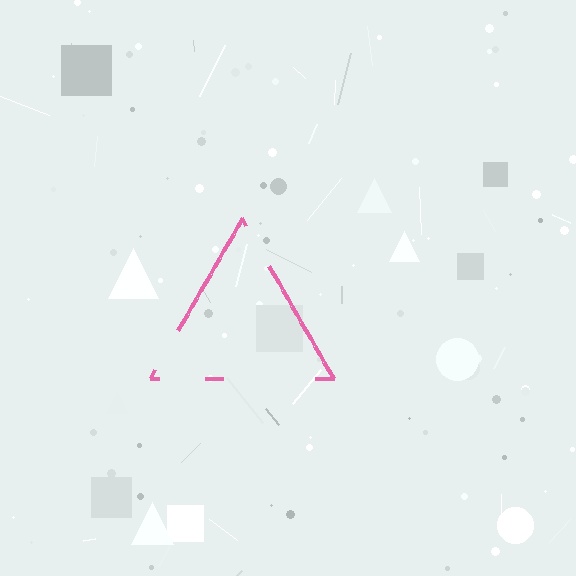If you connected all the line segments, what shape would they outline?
They would outline a triangle.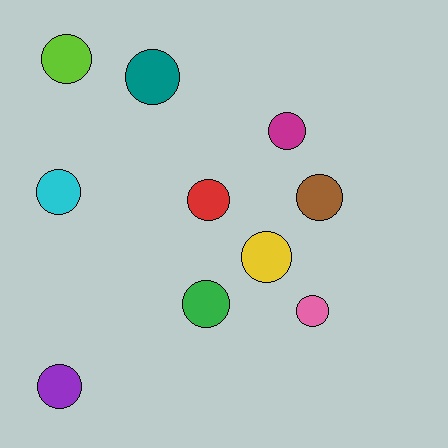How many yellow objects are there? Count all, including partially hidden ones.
There is 1 yellow object.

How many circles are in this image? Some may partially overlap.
There are 10 circles.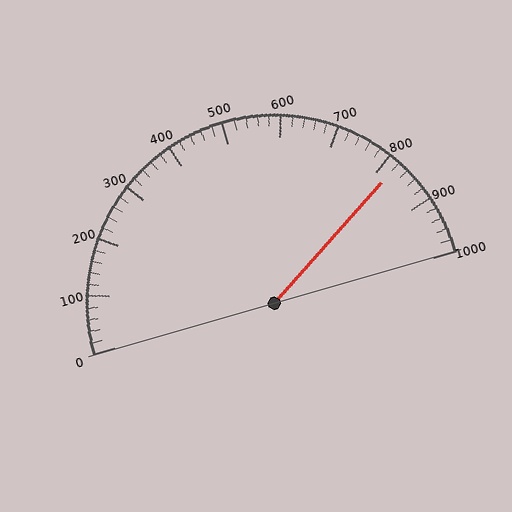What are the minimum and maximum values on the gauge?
The gauge ranges from 0 to 1000.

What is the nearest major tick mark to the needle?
The nearest major tick mark is 800.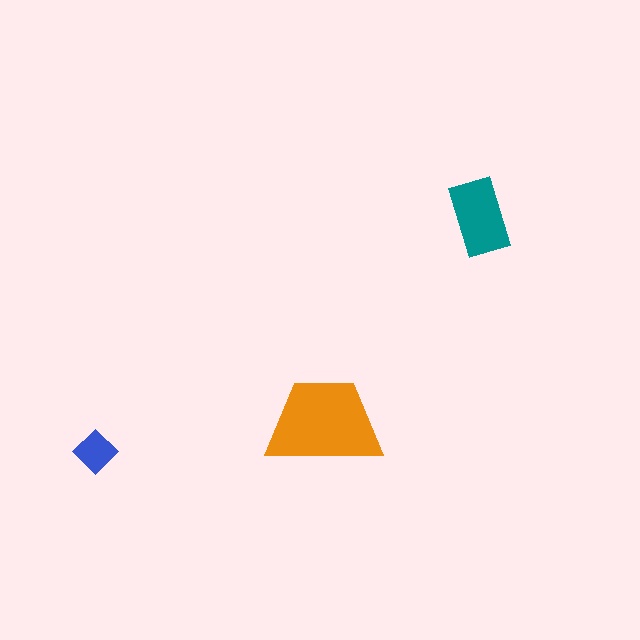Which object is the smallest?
The blue diamond.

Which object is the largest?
The orange trapezoid.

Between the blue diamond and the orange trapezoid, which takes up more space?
The orange trapezoid.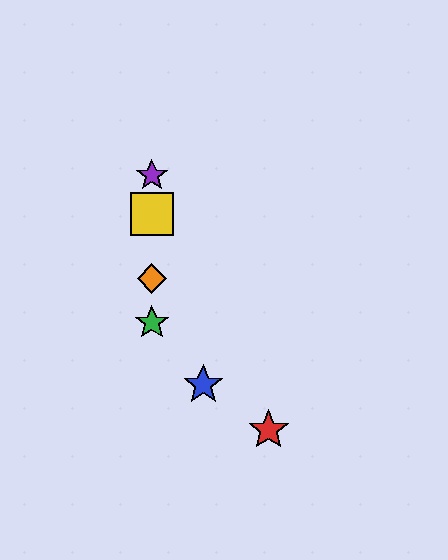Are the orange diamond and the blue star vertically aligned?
No, the orange diamond is at x≈152 and the blue star is at x≈203.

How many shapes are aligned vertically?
4 shapes (the green star, the yellow square, the purple star, the orange diamond) are aligned vertically.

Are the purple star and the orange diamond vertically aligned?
Yes, both are at x≈152.